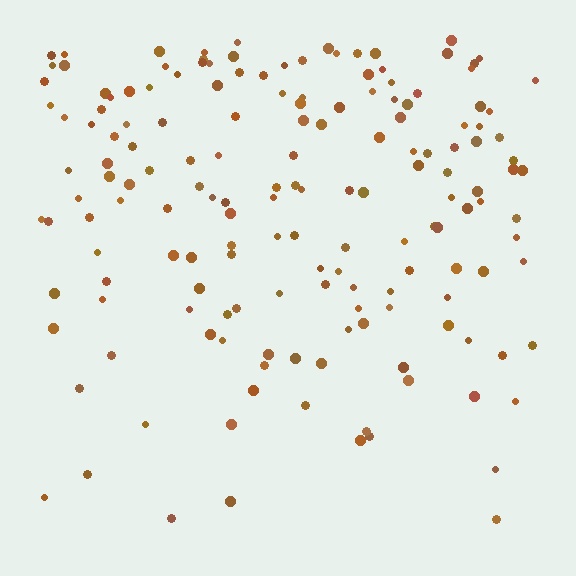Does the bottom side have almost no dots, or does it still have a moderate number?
Still a moderate number, just noticeably fewer than the top.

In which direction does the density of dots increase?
From bottom to top, with the top side densest.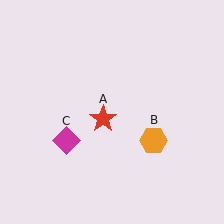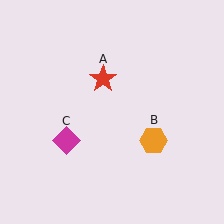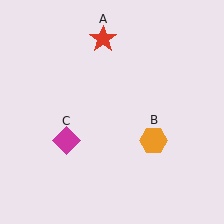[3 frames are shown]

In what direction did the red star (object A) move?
The red star (object A) moved up.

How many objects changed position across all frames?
1 object changed position: red star (object A).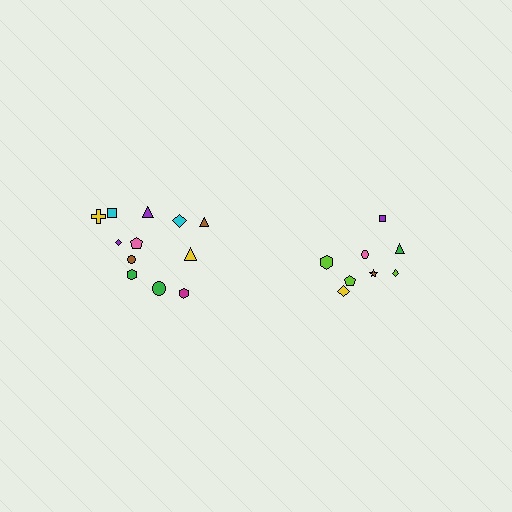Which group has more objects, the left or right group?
The left group.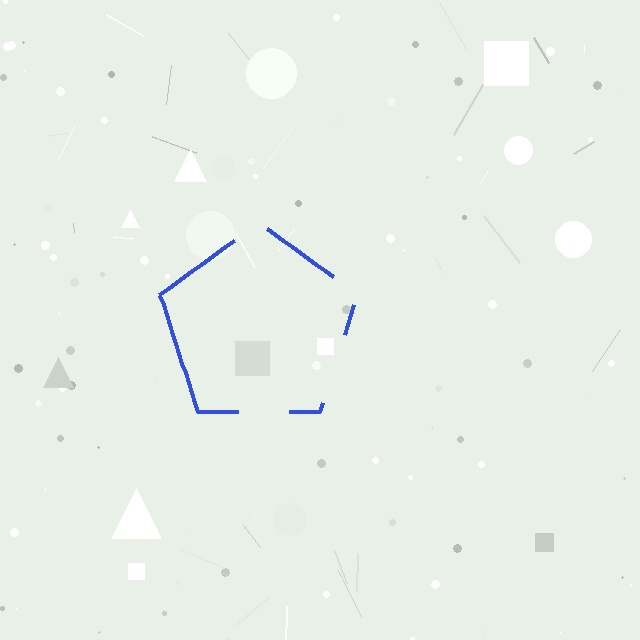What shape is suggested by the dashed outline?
The dashed outline suggests a pentagon.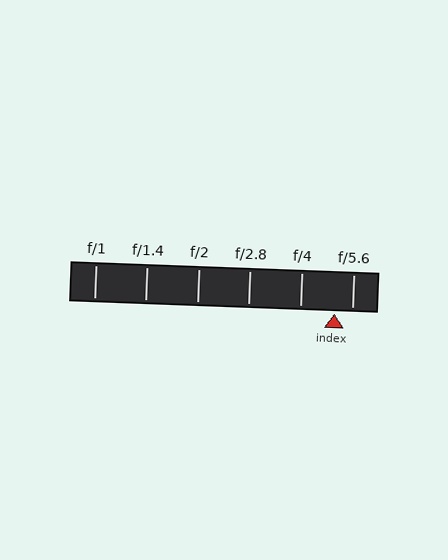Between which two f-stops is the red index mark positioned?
The index mark is between f/4 and f/5.6.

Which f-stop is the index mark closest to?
The index mark is closest to f/5.6.